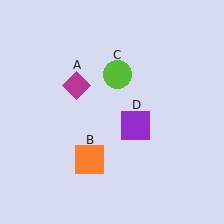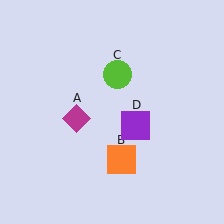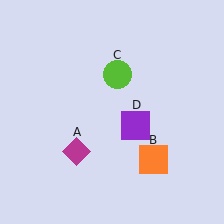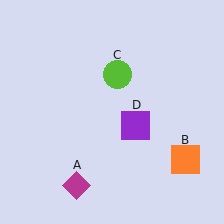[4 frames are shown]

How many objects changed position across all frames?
2 objects changed position: magenta diamond (object A), orange square (object B).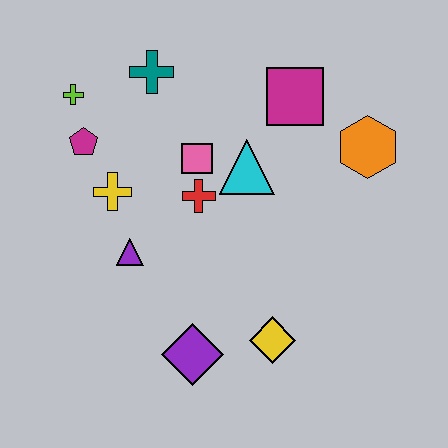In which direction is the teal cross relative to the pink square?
The teal cross is above the pink square.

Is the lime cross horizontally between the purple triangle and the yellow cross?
No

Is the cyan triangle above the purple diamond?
Yes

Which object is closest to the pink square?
The red cross is closest to the pink square.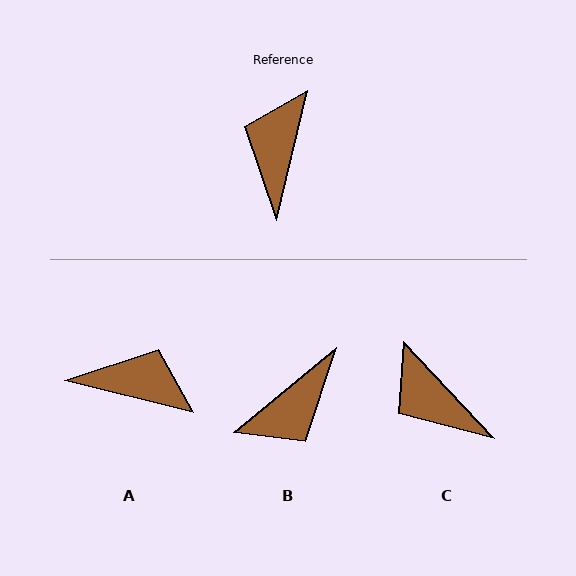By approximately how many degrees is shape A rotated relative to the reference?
Approximately 90 degrees clockwise.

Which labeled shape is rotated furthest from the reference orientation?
B, about 143 degrees away.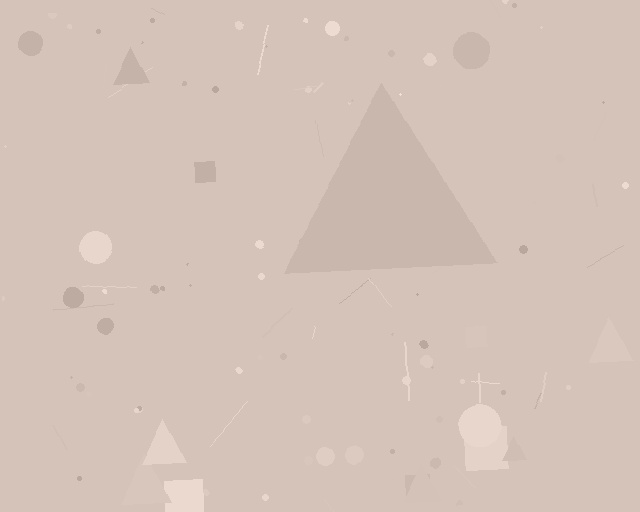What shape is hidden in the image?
A triangle is hidden in the image.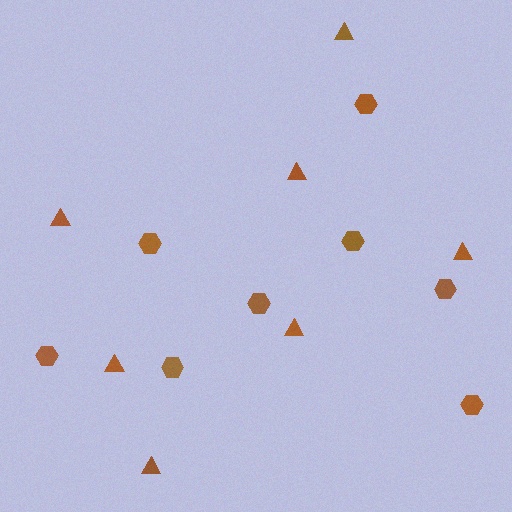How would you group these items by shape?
There are 2 groups: one group of triangles (7) and one group of hexagons (8).